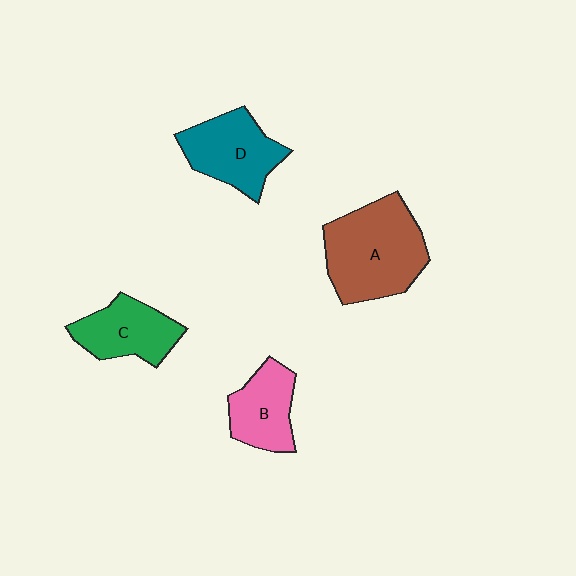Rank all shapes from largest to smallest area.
From largest to smallest: A (brown), D (teal), C (green), B (pink).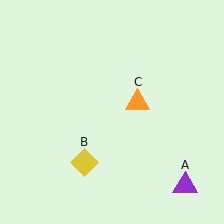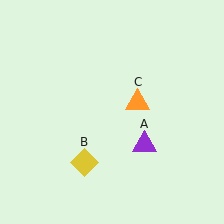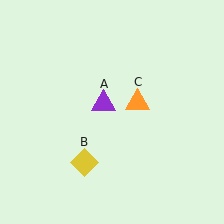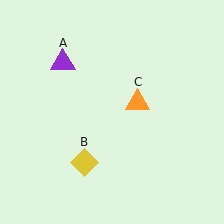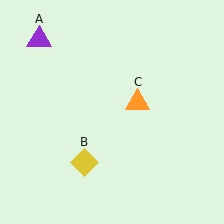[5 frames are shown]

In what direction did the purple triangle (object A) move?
The purple triangle (object A) moved up and to the left.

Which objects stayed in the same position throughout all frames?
Yellow diamond (object B) and orange triangle (object C) remained stationary.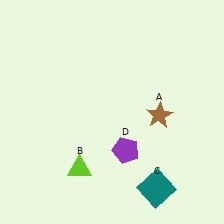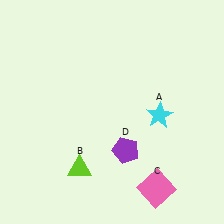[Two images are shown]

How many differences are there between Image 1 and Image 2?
There are 2 differences between the two images.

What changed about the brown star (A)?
In Image 1, A is brown. In Image 2, it changed to cyan.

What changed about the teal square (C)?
In Image 1, C is teal. In Image 2, it changed to pink.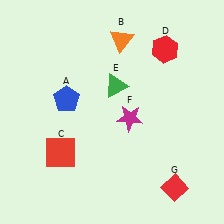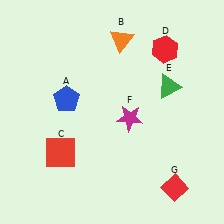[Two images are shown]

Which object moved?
The green triangle (E) moved right.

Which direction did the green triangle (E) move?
The green triangle (E) moved right.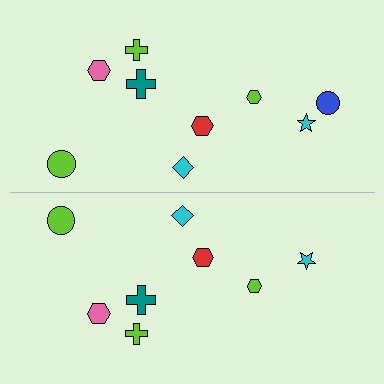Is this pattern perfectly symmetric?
No, the pattern is not perfectly symmetric. A blue circle is missing from the bottom side.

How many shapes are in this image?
There are 17 shapes in this image.